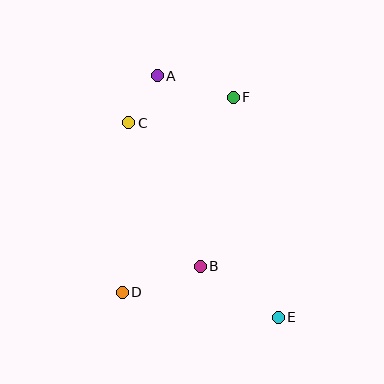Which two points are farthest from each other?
Points A and E are farthest from each other.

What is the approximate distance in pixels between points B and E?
The distance between B and E is approximately 93 pixels.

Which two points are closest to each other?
Points A and C are closest to each other.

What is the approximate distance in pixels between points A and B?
The distance between A and B is approximately 196 pixels.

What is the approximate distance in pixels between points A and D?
The distance between A and D is approximately 220 pixels.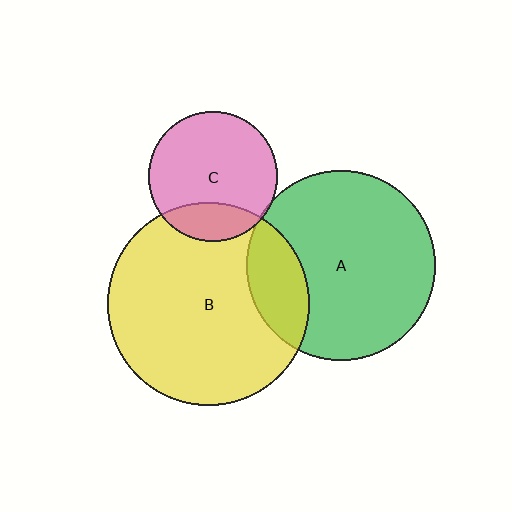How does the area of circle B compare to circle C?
Approximately 2.5 times.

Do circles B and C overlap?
Yes.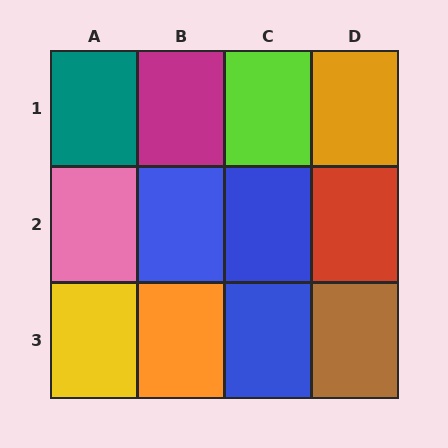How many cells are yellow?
1 cell is yellow.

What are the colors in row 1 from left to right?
Teal, magenta, lime, orange.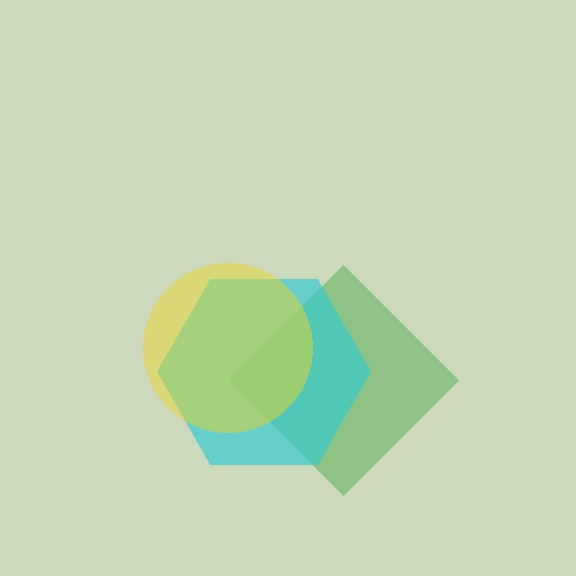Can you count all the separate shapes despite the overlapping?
Yes, there are 3 separate shapes.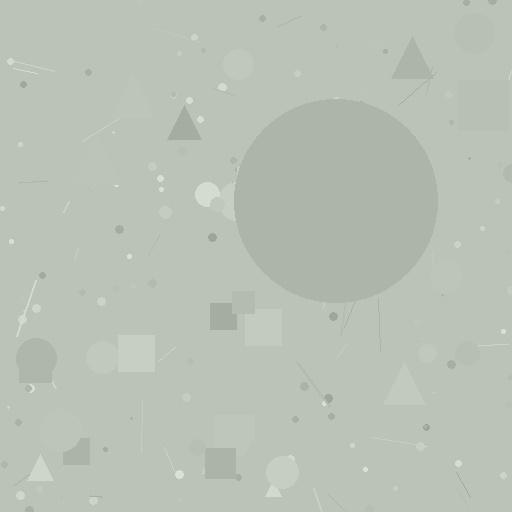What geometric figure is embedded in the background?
A circle is embedded in the background.